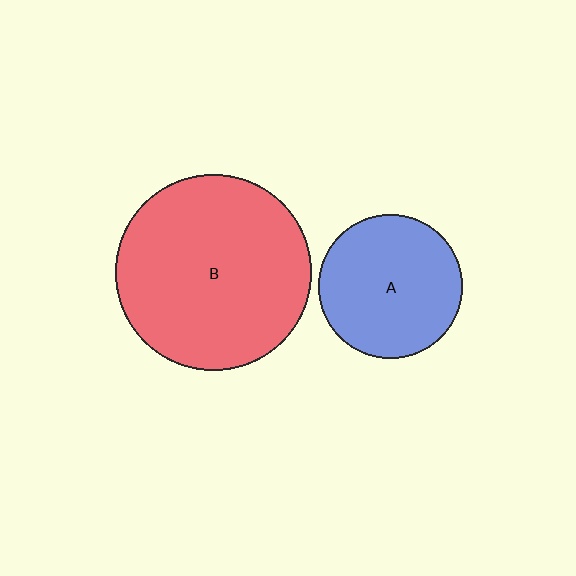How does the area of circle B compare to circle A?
Approximately 1.8 times.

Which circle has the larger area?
Circle B (red).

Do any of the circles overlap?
No, none of the circles overlap.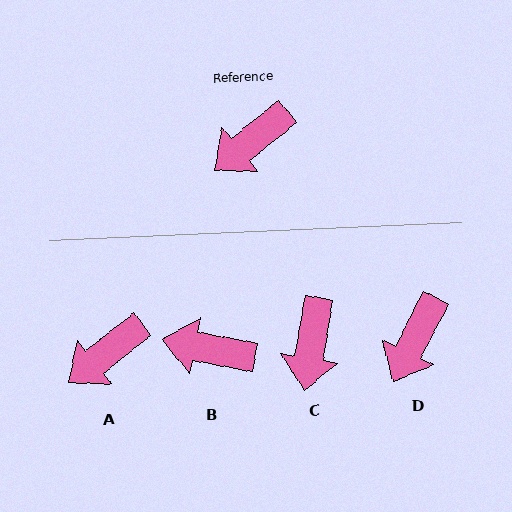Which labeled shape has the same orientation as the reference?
A.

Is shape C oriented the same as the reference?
No, it is off by about 42 degrees.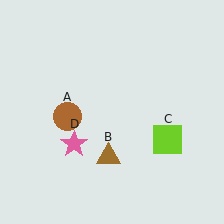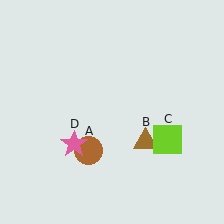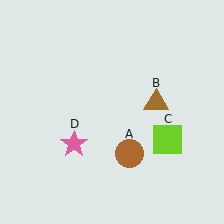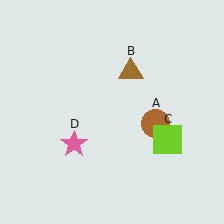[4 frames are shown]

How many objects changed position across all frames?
2 objects changed position: brown circle (object A), brown triangle (object B).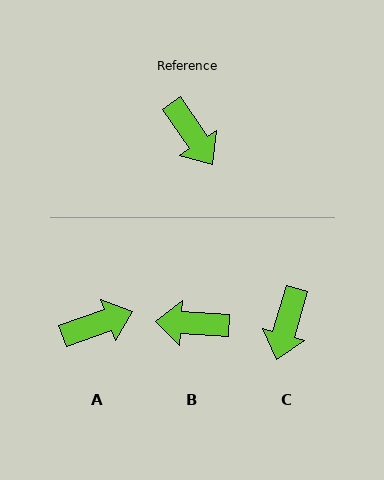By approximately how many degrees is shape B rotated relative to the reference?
Approximately 128 degrees clockwise.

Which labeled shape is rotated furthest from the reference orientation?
B, about 128 degrees away.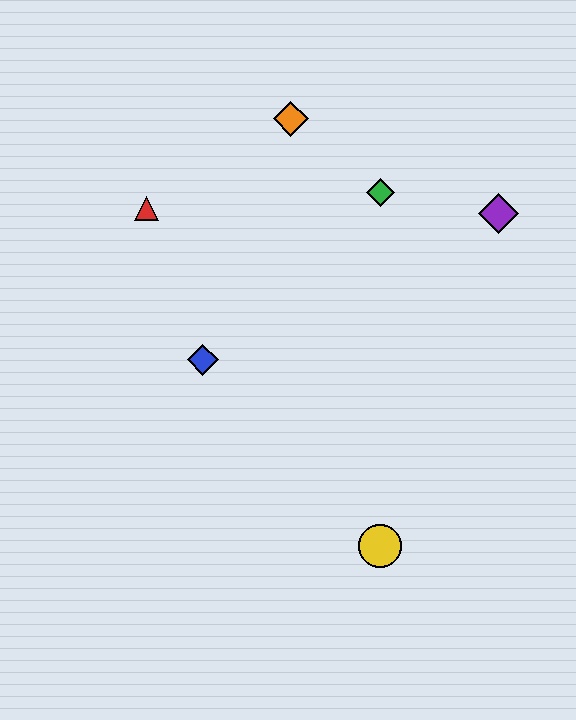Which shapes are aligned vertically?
The green diamond, the yellow circle are aligned vertically.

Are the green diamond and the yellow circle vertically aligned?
Yes, both are at x≈380.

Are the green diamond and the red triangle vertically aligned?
No, the green diamond is at x≈380 and the red triangle is at x≈146.